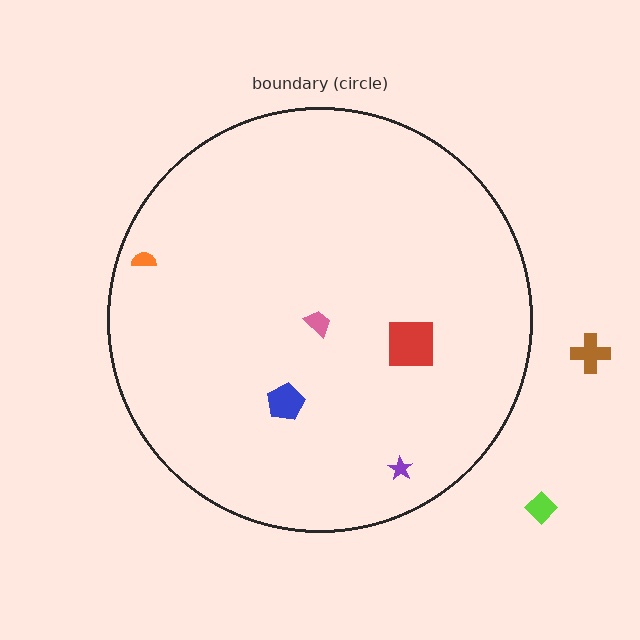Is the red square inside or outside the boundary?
Inside.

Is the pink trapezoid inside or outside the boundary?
Inside.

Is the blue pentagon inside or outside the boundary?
Inside.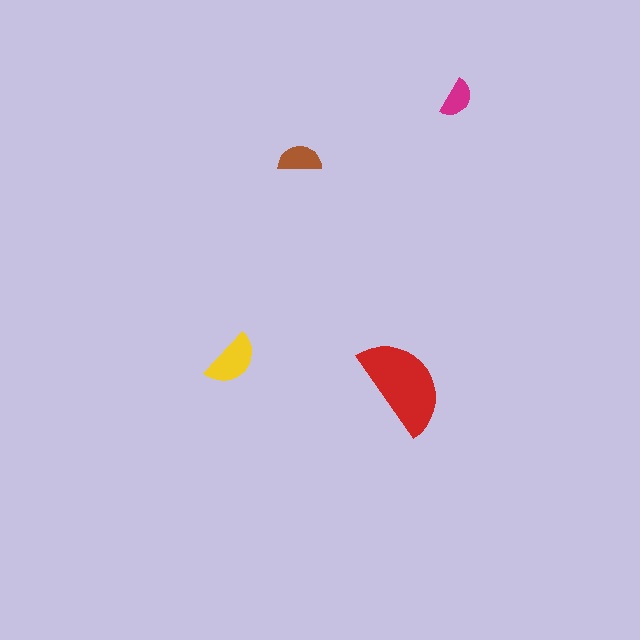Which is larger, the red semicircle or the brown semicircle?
The red one.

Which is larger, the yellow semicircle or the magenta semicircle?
The yellow one.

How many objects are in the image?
There are 4 objects in the image.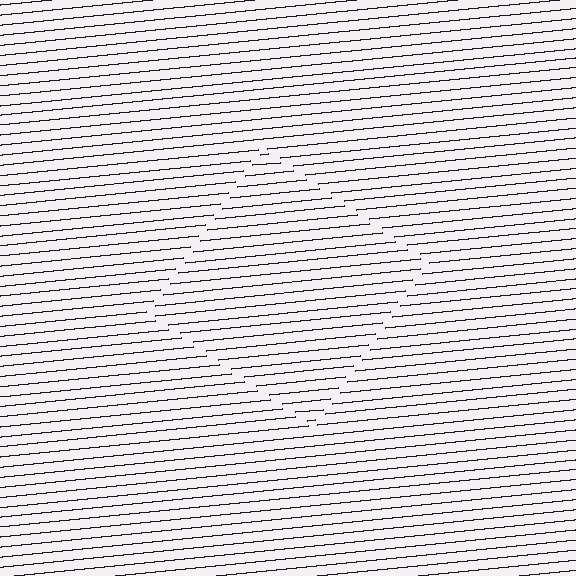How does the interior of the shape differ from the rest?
The interior of the shape contains the same grating, shifted by half a period — the contour is defined by the phase discontinuity where line-ends from the inner and outer gratings abut.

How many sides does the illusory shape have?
4 sides — the line-ends trace a square.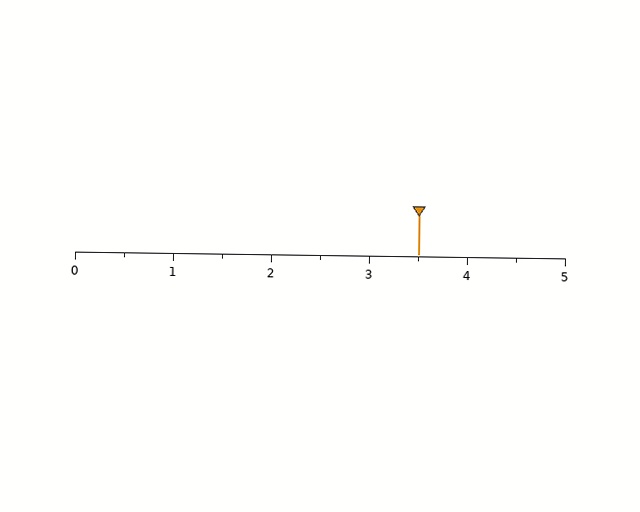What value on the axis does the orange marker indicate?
The marker indicates approximately 3.5.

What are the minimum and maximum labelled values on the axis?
The axis runs from 0 to 5.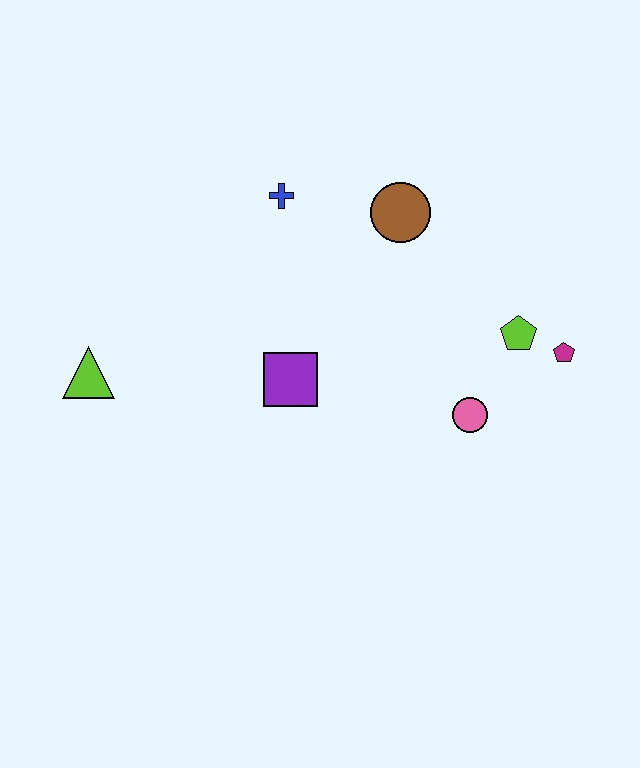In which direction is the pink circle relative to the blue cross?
The pink circle is below the blue cross.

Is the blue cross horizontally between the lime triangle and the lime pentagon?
Yes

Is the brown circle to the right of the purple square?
Yes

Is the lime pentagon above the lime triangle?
Yes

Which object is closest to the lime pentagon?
The magenta pentagon is closest to the lime pentagon.